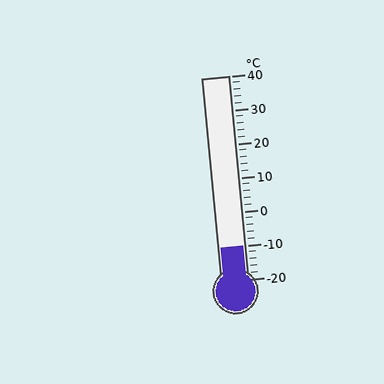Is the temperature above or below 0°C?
The temperature is below 0°C.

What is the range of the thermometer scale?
The thermometer scale ranges from -20°C to 40°C.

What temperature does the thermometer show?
The thermometer shows approximately -10°C.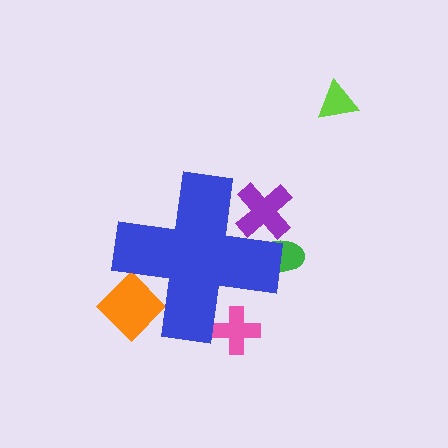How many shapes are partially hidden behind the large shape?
4 shapes are partially hidden.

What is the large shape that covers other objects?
A blue cross.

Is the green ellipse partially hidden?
Yes, the green ellipse is partially hidden behind the blue cross.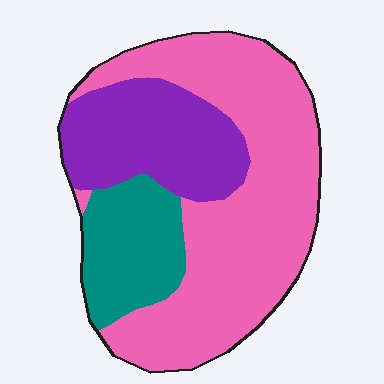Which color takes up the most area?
Pink, at roughly 55%.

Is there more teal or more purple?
Purple.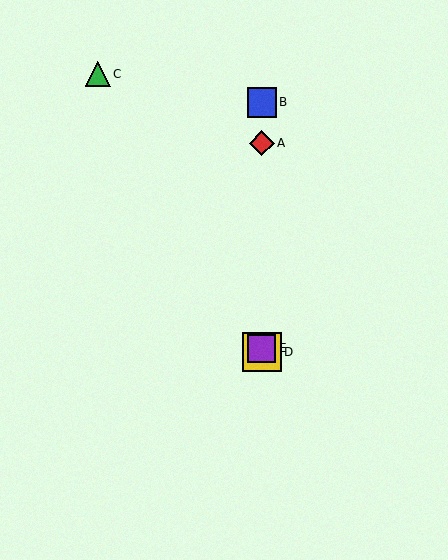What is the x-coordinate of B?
Object B is at x≈262.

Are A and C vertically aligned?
No, A is at x≈262 and C is at x≈98.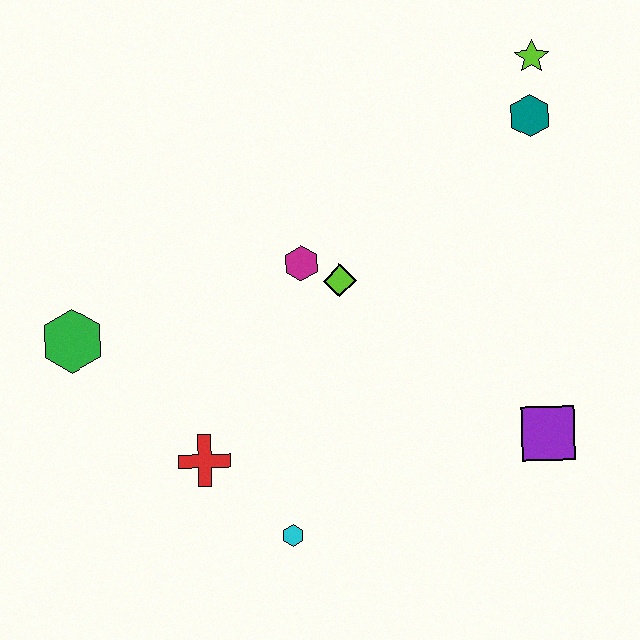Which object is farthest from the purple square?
The green hexagon is farthest from the purple square.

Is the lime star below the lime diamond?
No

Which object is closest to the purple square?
The lime diamond is closest to the purple square.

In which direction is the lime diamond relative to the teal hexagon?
The lime diamond is to the left of the teal hexagon.